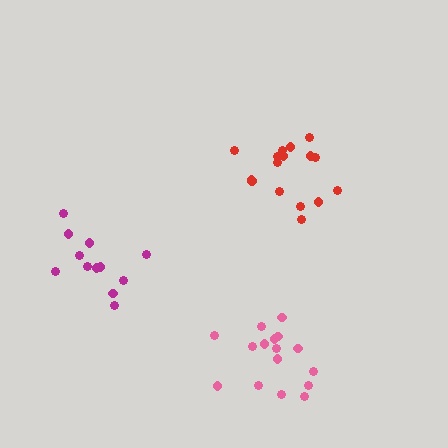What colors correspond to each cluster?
The clusters are colored: red, magenta, pink.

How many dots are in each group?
Group 1: 16 dots, Group 2: 12 dots, Group 3: 16 dots (44 total).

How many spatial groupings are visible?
There are 3 spatial groupings.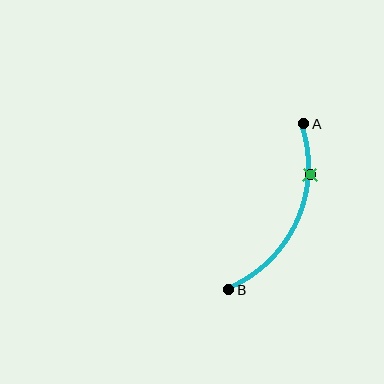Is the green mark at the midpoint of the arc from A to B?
No. The green mark lies on the arc but is closer to endpoint A. The arc midpoint would be at the point on the curve equidistant along the arc from both A and B.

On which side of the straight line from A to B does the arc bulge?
The arc bulges to the right of the straight line connecting A and B.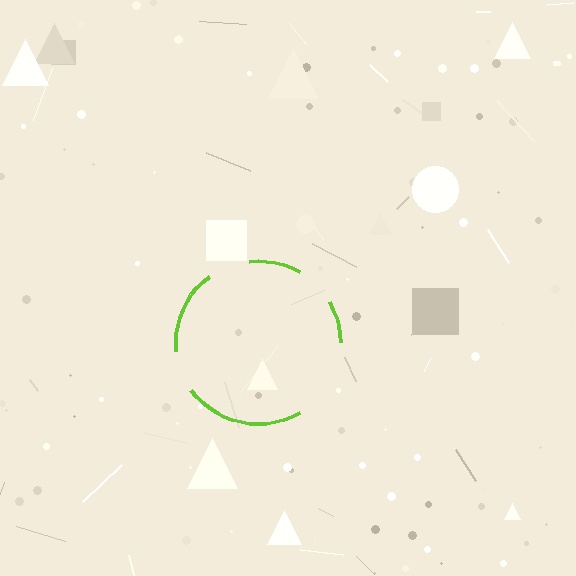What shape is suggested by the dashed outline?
The dashed outline suggests a circle.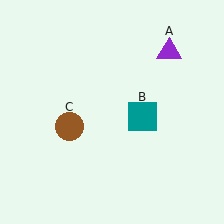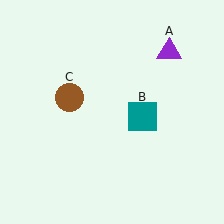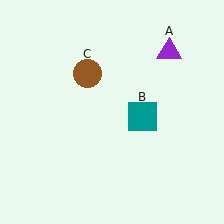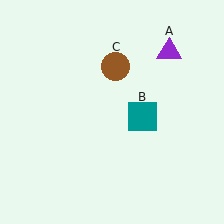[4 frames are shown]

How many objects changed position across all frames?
1 object changed position: brown circle (object C).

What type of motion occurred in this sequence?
The brown circle (object C) rotated clockwise around the center of the scene.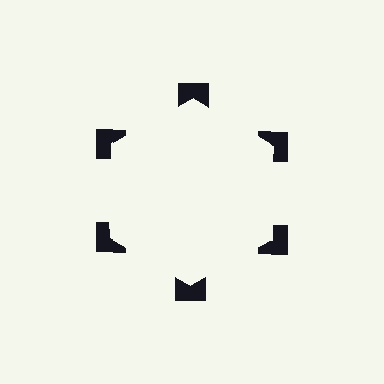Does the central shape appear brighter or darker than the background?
It typically appears slightly brighter than the background, even though no actual brightness change is drawn.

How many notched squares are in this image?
There are 6 — one at each vertex of the illusory hexagon.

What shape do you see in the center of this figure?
An illusory hexagon — its edges are inferred from the aligned wedge cuts in the notched squares, not physically drawn.